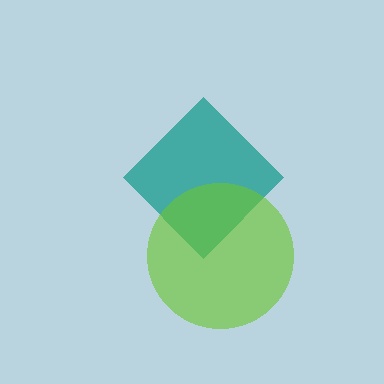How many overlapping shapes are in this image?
There are 2 overlapping shapes in the image.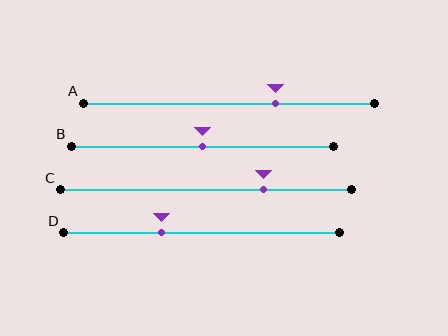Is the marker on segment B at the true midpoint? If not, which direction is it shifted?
Yes, the marker on segment B is at the true midpoint.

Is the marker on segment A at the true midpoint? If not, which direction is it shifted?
No, the marker on segment A is shifted to the right by about 16% of the segment length.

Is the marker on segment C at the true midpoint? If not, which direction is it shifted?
No, the marker on segment C is shifted to the right by about 20% of the segment length.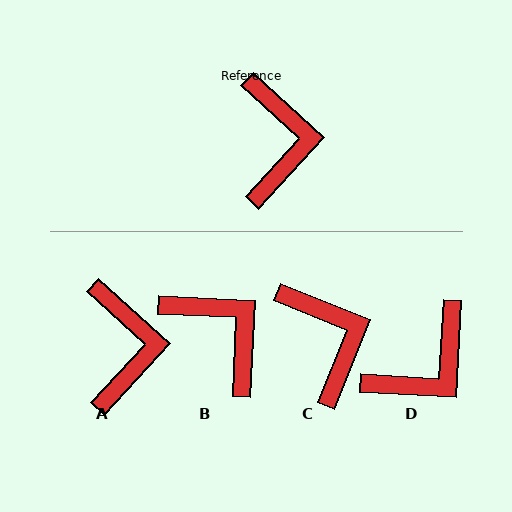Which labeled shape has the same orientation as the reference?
A.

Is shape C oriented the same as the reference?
No, it is off by about 21 degrees.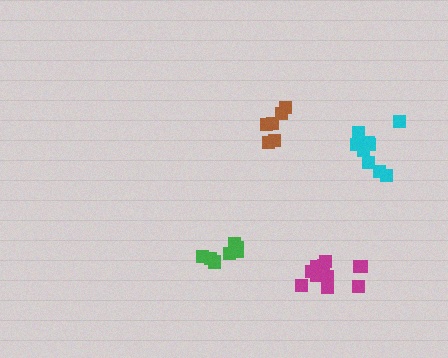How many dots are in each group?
Group 1: 7 dots, Group 2: 9 dots, Group 3: 11 dots, Group 4: 6 dots (33 total).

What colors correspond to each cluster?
The clusters are colored: green, cyan, magenta, brown.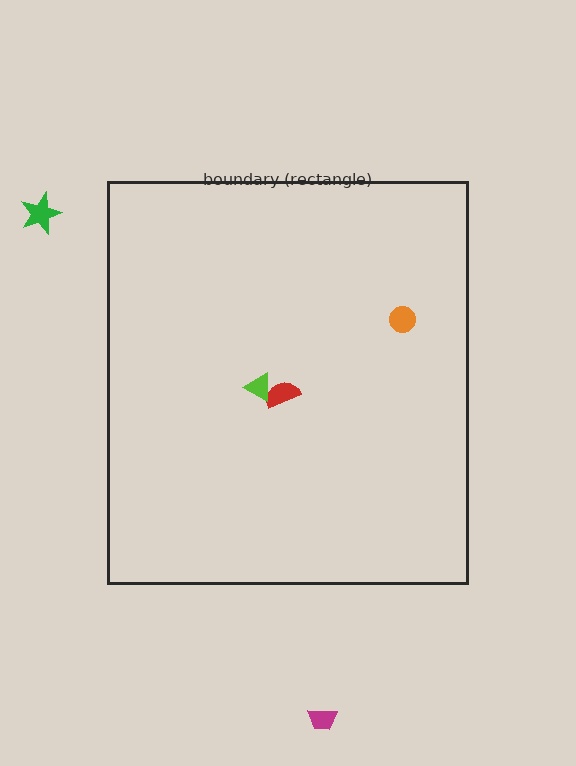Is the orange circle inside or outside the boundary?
Inside.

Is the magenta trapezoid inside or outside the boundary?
Outside.